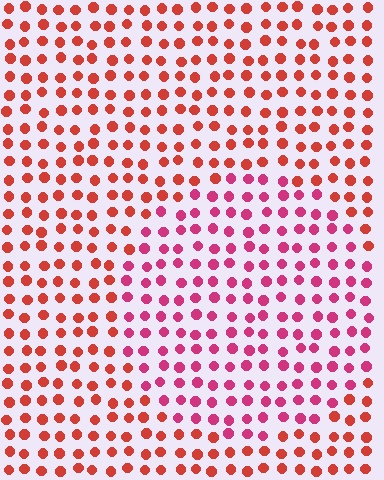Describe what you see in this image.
The image is filled with small red elements in a uniform arrangement. A circle-shaped region is visible where the elements are tinted to a slightly different hue, forming a subtle color boundary.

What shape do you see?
I see a circle.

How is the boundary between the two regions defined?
The boundary is defined purely by a slight shift in hue (about 32 degrees). Spacing, size, and orientation are identical on both sides.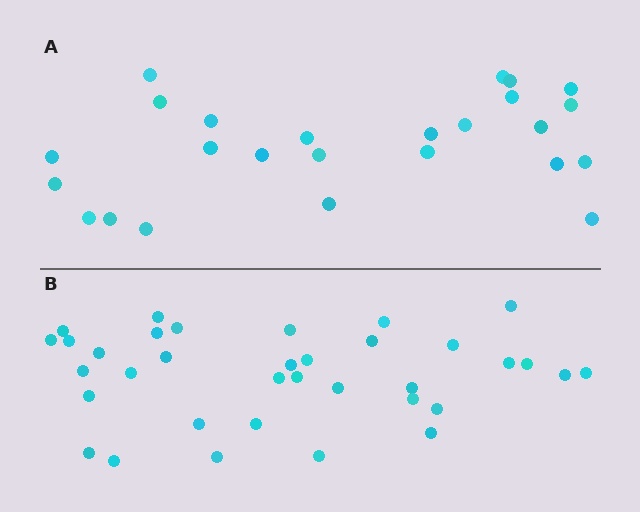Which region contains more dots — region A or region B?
Region B (the bottom region) has more dots.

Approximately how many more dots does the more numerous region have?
Region B has roughly 10 or so more dots than region A.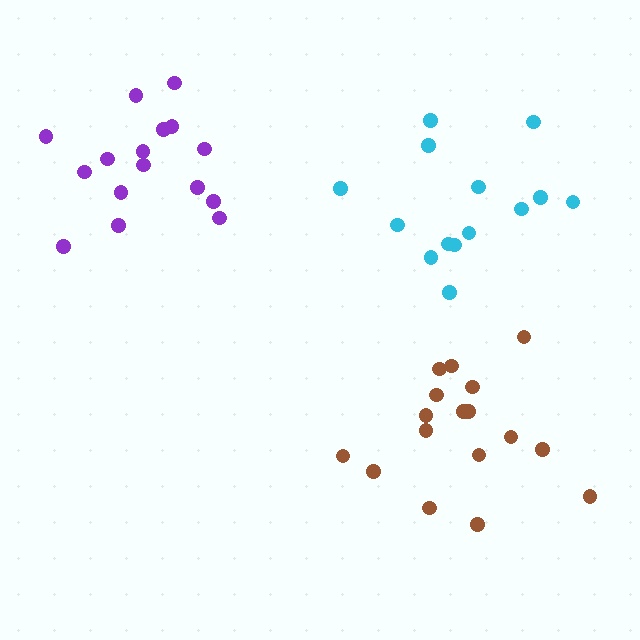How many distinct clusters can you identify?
There are 3 distinct clusters.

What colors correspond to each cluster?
The clusters are colored: purple, cyan, brown.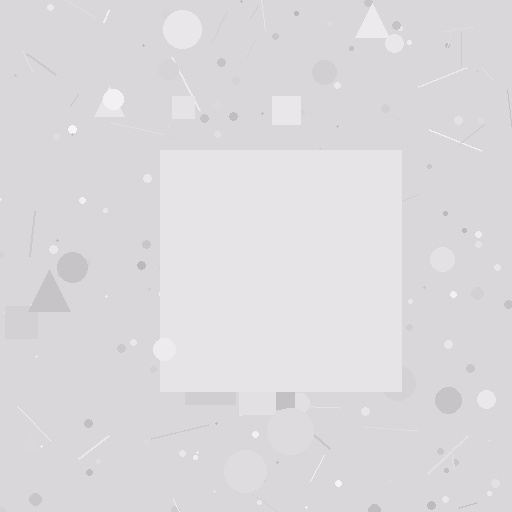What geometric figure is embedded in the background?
A square is embedded in the background.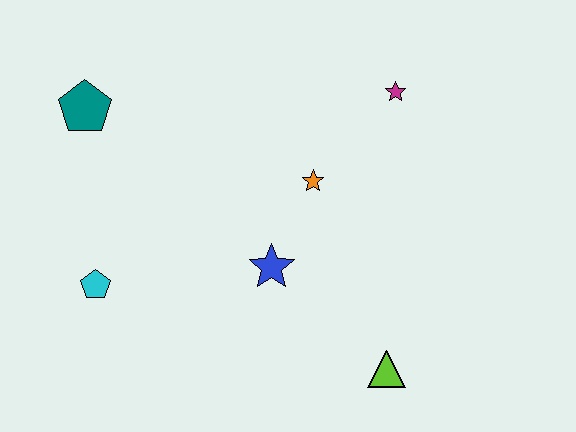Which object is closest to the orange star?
The blue star is closest to the orange star.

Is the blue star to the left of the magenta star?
Yes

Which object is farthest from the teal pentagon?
The lime triangle is farthest from the teal pentagon.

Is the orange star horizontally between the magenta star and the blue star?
Yes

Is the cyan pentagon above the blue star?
No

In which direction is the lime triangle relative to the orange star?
The lime triangle is below the orange star.